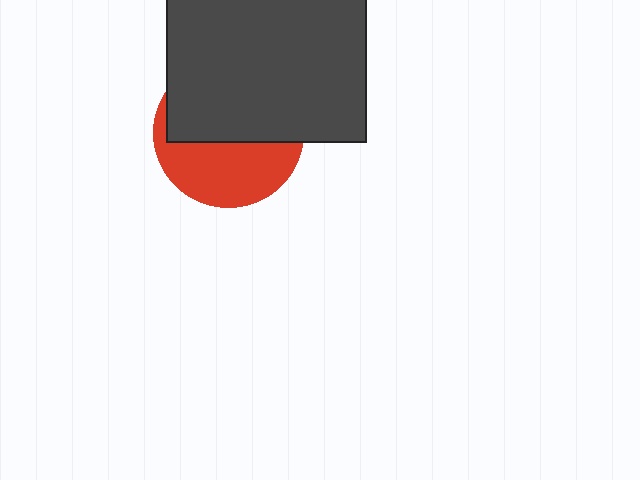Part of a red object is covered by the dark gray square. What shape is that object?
It is a circle.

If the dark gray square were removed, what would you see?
You would see the complete red circle.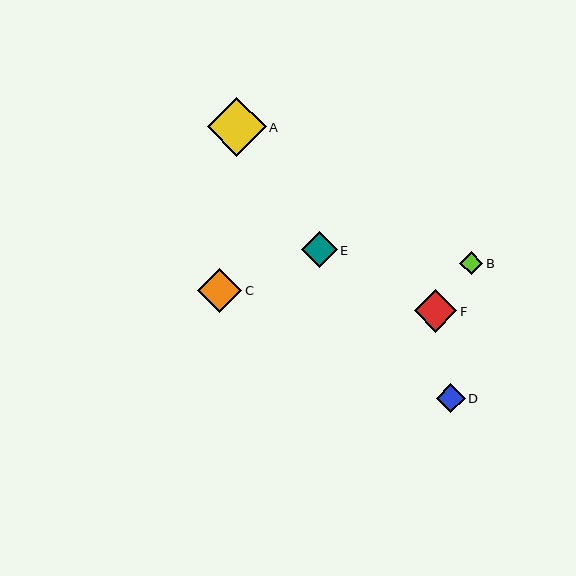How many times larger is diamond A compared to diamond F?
Diamond A is approximately 1.4 times the size of diamond F.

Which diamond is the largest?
Diamond A is the largest with a size of approximately 58 pixels.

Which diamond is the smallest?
Diamond B is the smallest with a size of approximately 23 pixels.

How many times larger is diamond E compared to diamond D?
Diamond E is approximately 1.2 times the size of diamond D.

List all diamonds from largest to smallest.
From largest to smallest: A, C, F, E, D, B.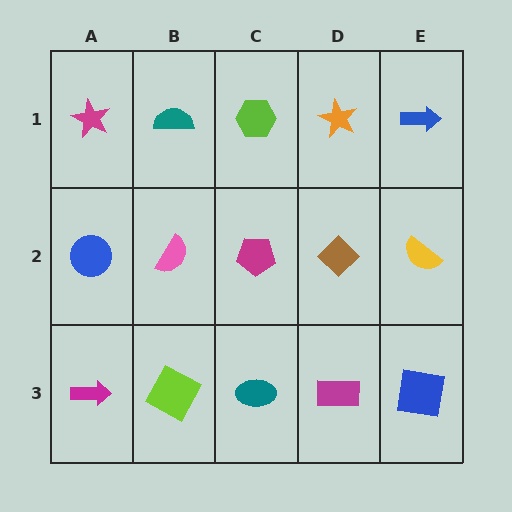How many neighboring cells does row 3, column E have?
2.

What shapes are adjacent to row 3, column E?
A yellow semicircle (row 2, column E), a magenta rectangle (row 3, column D).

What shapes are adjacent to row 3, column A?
A blue circle (row 2, column A), a lime square (row 3, column B).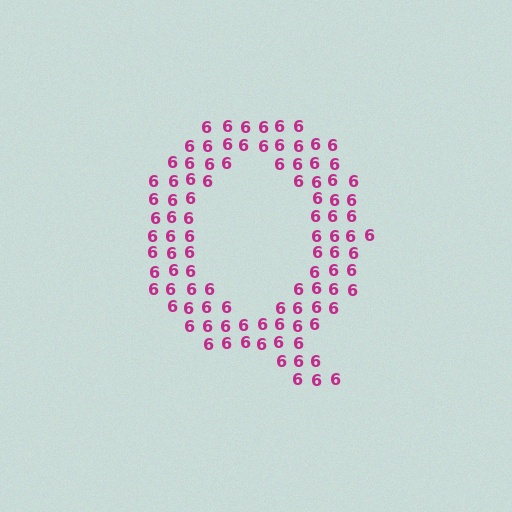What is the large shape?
The large shape is the letter Q.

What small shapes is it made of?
It is made of small digit 6's.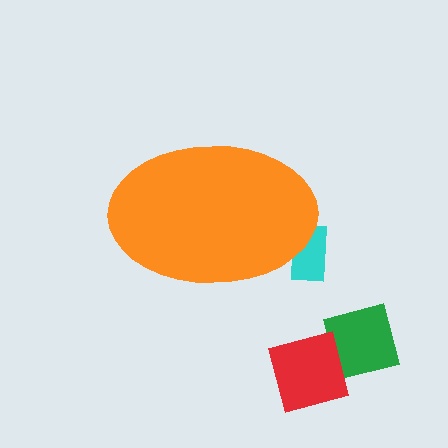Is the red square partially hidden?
No, the red square is fully visible.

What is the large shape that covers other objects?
An orange ellipse.